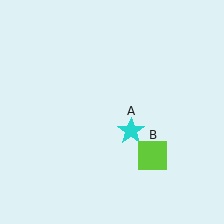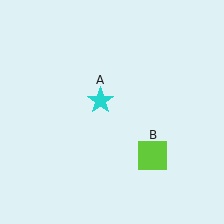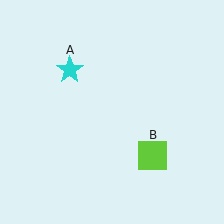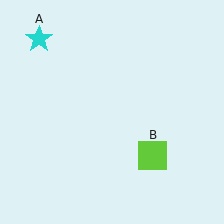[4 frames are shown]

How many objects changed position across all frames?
1 object changed position: cyan star (object A).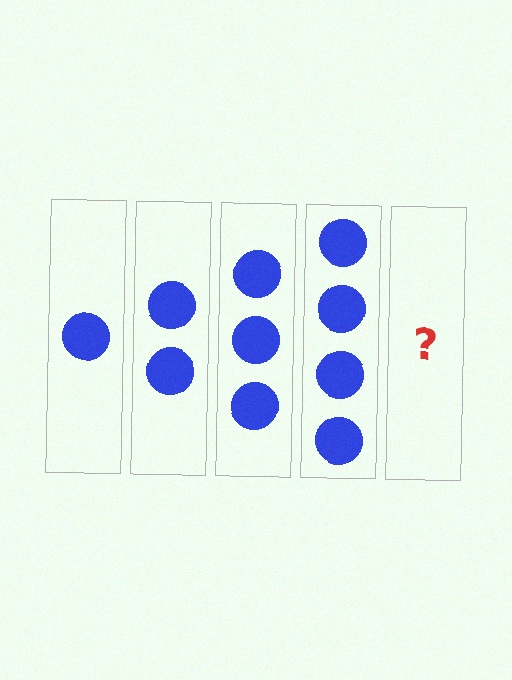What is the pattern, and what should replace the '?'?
The pattern is that each step adds one more circle. The '?' should be 5 circles.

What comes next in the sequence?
The next element should be 5 circles.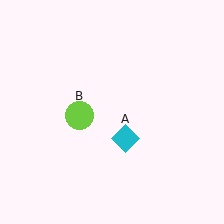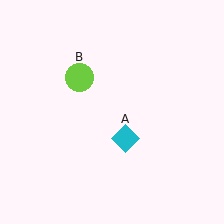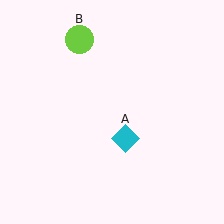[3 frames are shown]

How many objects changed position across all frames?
1 object changed position: lime circle (object B).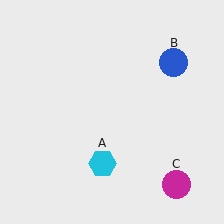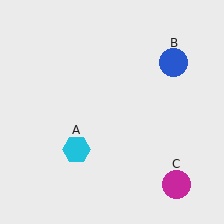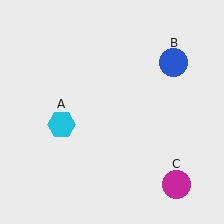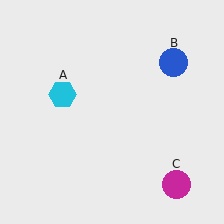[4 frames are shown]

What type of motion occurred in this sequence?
The cyan hexagon (object A) rotated clockwise around the center of the scene.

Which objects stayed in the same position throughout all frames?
Blue circle (object B) and magenta circle (object C) remained stationary.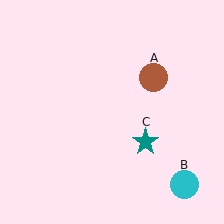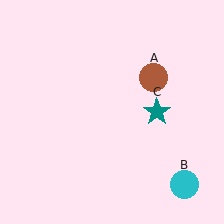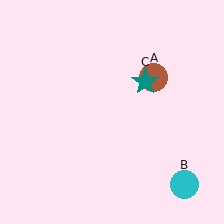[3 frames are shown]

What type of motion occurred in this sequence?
The teal star (object C) rotated counterclockwise around the center of the scene.